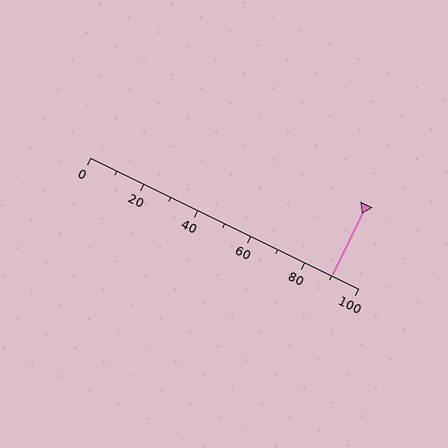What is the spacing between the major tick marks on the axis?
The major ticks are spaced 20 apart.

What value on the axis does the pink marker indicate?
The marker indicates approximately 90.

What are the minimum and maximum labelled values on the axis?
The axis runs from 0 to 100.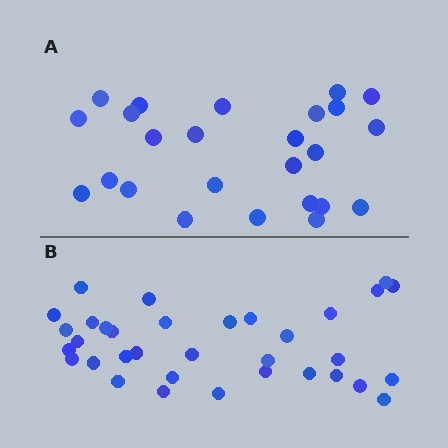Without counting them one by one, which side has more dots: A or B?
Region B (the bottom region) has more dots.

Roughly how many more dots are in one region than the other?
Region B has roughly 8 or so more dots than region A.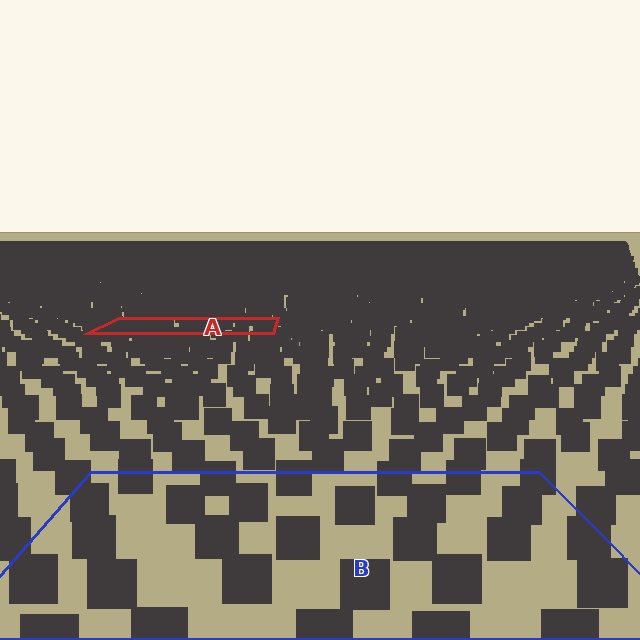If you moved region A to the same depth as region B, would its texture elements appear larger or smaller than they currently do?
They would appear larger. At a closer depth, the same texture elements are projected at a bigger on-screen size.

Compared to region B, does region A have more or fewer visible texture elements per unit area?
Region A has more texture elements per unit area — they are packed more densely because it is farther away.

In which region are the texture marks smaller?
The texture marks are smaller in region A, because it is farther away.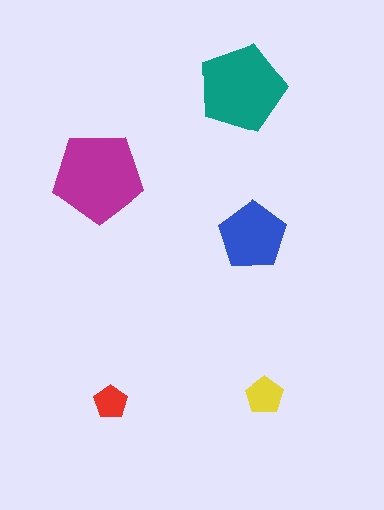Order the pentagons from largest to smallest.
the magenta one, the teal one, the blue one, the yellow one, the red one.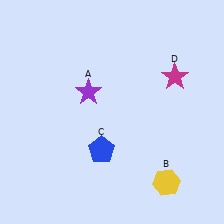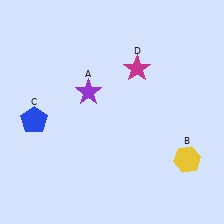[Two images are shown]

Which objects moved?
The objects that moved are: the yellow hexagon (B), the blue pentagon (C), the magenta star (D).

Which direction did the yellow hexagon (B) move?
The yellow hexagon (B) moved up.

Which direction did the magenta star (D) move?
The magenta star (D) moved left.